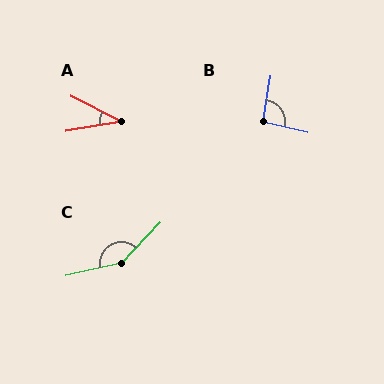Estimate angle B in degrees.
Approximately 93 degrees.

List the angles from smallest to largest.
A (36°), B (93°), C (146°).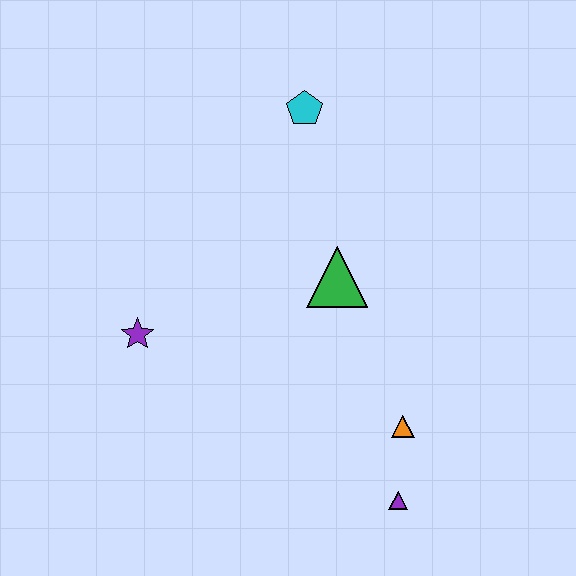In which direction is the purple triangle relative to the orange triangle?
The purple triangle is below the orange triangle.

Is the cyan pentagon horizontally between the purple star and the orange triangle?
Yes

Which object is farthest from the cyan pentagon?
The purple triangle is farthest from the cyan pentagon.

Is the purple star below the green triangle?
Yes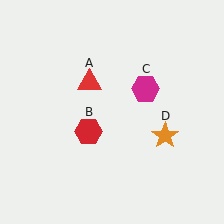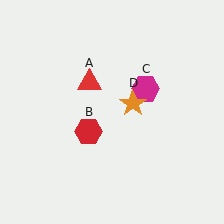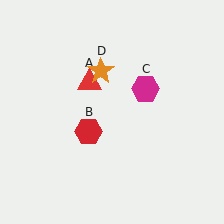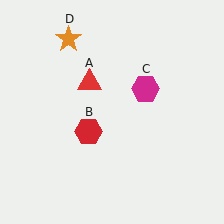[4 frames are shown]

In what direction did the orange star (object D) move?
The orange star (object D) moved up and to the left.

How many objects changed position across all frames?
1 object changed position: orange star (object D).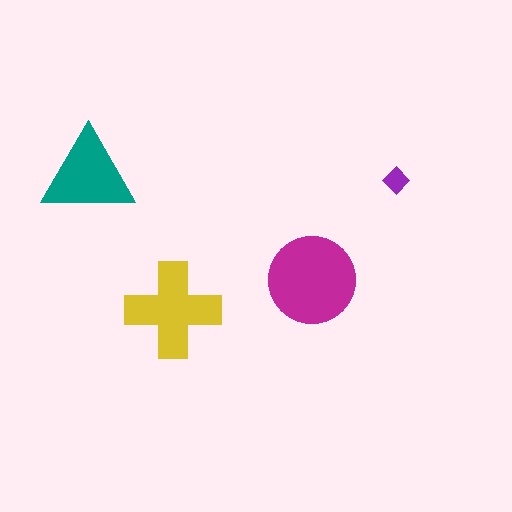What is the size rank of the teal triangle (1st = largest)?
3rd.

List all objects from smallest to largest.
The purple diamond, the teal triangle, the yellow cross, the magenta circle.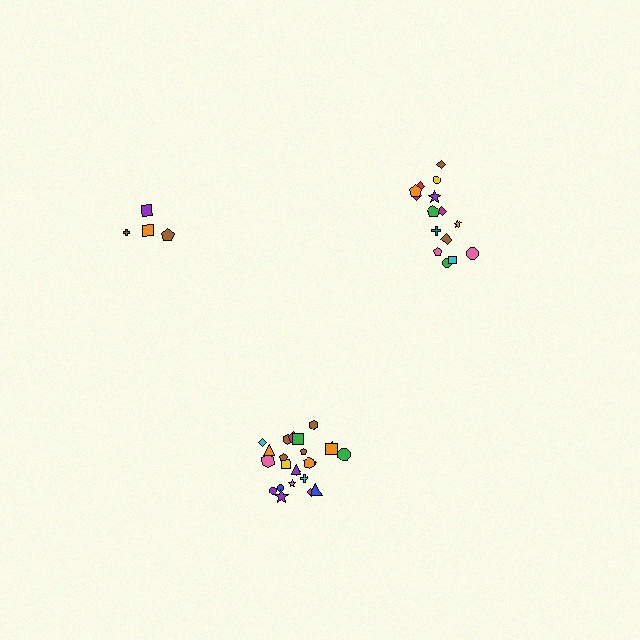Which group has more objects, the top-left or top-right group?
The top-right group.